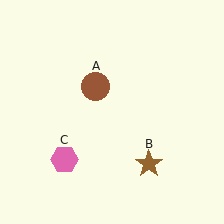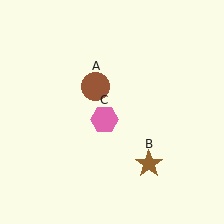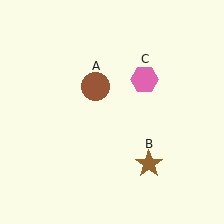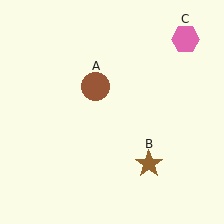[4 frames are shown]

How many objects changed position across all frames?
1 object changed position: pink hexagon (object C).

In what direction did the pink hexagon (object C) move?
The pink hexagon (object C) moved up and to the right.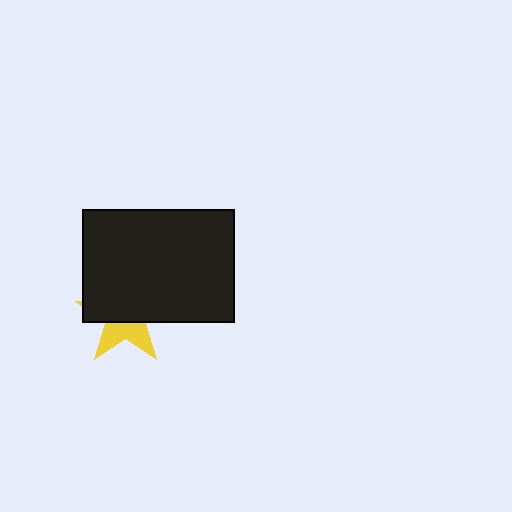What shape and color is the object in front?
The object in front is a black rectangle.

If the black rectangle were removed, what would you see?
You would see the complete yellow star.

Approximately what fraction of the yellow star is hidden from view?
Roughly 62% of the yellow star is hidden behind the black rectangle.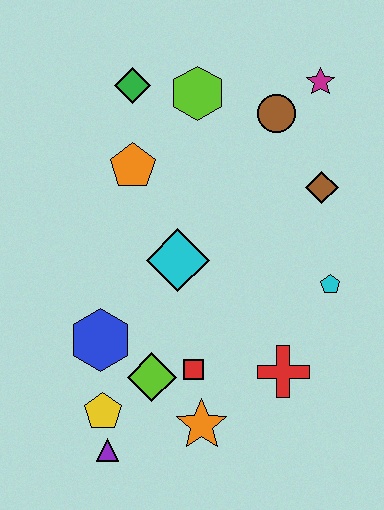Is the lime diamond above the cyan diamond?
No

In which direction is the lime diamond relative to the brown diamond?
The lime diamond is below the brown diamond.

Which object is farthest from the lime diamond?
The magenta star is farthest from the lime diamond.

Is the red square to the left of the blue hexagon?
No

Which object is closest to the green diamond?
The lime hexagon is closest to the green diamond.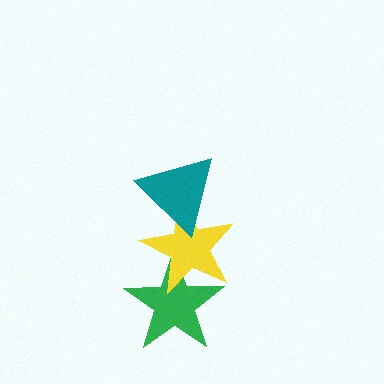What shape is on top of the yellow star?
The teal triangle is on top of the yellow star.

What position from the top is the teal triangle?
The teal triangle is 1st from the top.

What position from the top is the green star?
The green star is 3rd from the top.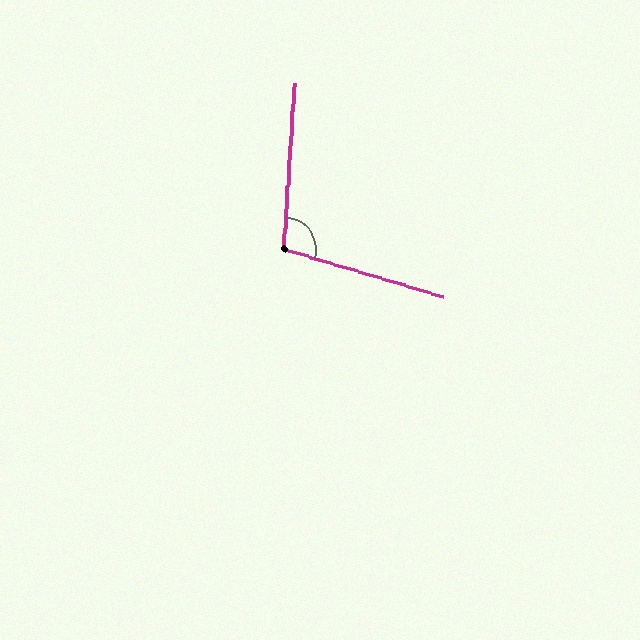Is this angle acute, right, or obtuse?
It is obtuse.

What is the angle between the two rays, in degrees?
Approximately 103 degrees.